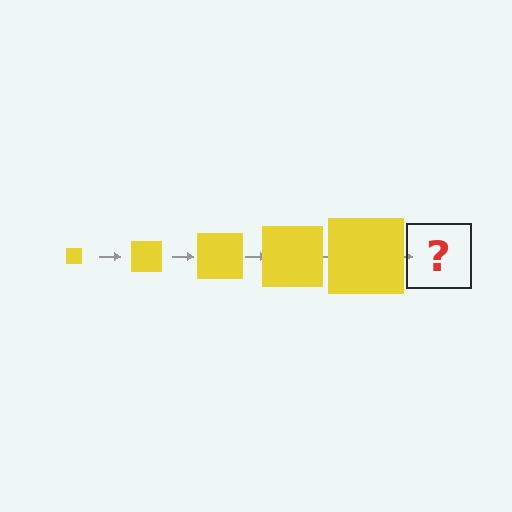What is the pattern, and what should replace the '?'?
The pattern is that the square gets progressively larger each step. The '?' should be a yellow square, larger than the previous one.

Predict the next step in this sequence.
The next step is a yellow square, larger than the previous one.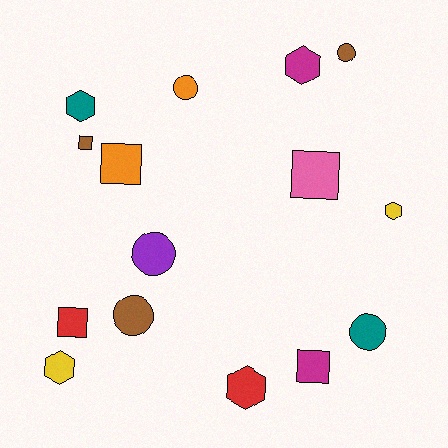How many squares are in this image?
There are 5 squares.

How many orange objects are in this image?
There are 2 orange objects.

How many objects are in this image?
There are 15 objects.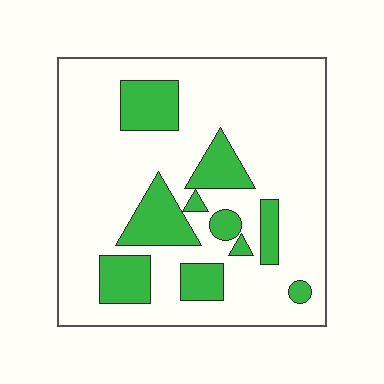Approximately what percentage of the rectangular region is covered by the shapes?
Approximately 20%.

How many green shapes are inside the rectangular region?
10.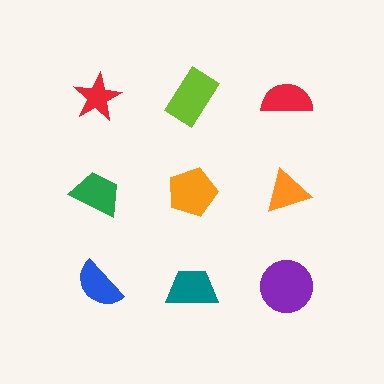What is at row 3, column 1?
A blue semicircle.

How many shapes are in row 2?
3 shapes.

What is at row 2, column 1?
A green trapezoid.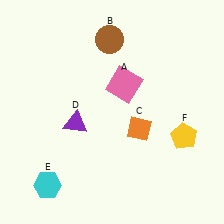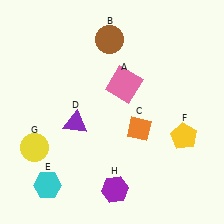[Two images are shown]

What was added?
A yellow circle (G), a purple hexagon (H) were added in Image 2.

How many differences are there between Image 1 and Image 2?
There are 2 differences between the two images.